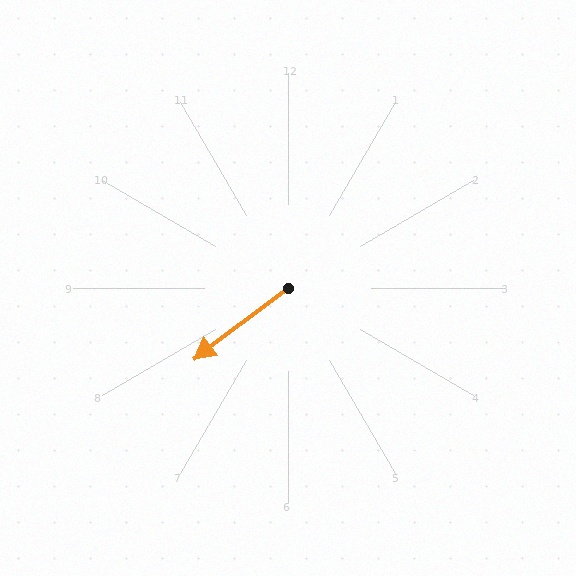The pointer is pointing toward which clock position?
Roughly 8 o'clock.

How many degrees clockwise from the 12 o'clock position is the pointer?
Approximately 233 degrees.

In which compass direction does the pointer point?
Southwest.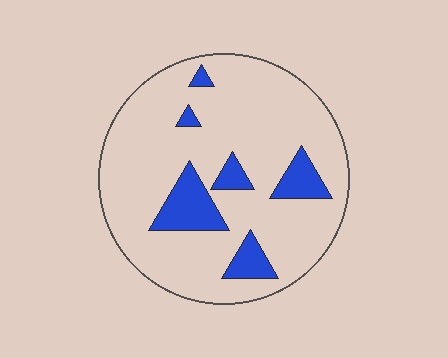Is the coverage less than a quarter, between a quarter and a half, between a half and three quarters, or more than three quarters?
Less than a quarter.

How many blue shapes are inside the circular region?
6.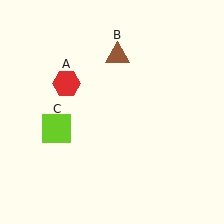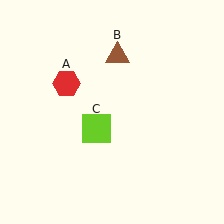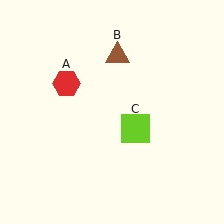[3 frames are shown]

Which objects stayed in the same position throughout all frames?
Red hexagon (object A) and brown triangle (object B) remained stationary.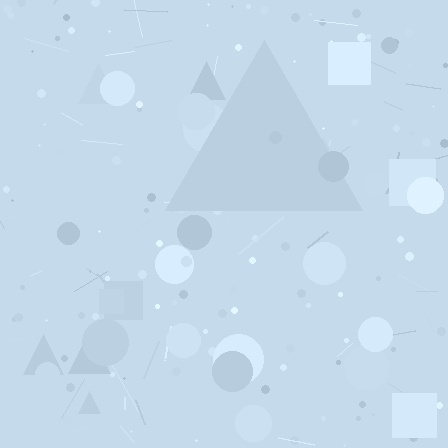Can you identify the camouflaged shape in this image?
The camouflaged shape is a triangle.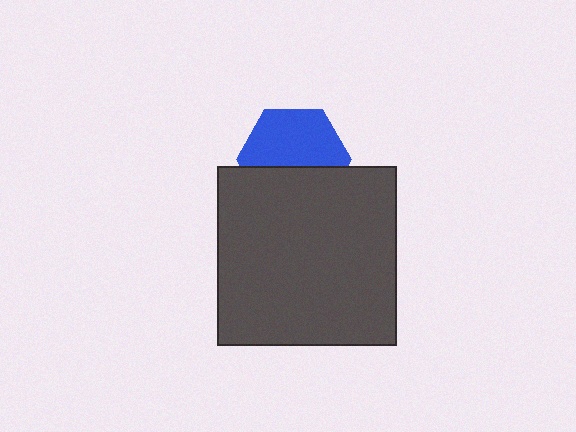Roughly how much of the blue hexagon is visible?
About half of it is visible (roughly 58%).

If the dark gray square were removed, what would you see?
You would see the complete blue hexagon.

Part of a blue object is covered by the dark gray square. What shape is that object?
It is a hexagon.